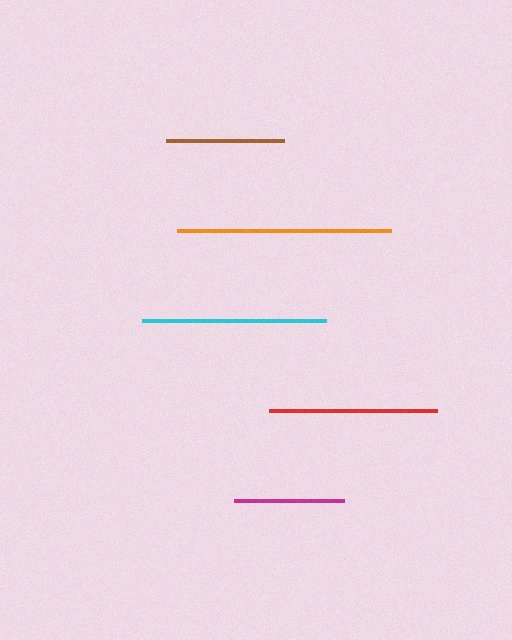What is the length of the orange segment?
The orange segment is approximately 214 pixels long.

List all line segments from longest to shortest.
From longest to shortest: orange, cyan, red, brown, magenta.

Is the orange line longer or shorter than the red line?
The orange line is longer than the red line.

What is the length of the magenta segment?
The magenta segment is approximately 109 pixels long.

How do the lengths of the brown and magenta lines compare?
The brown and magenta lines are approximately the same length.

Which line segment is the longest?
The orange line is the longest at approximately 214 pixels.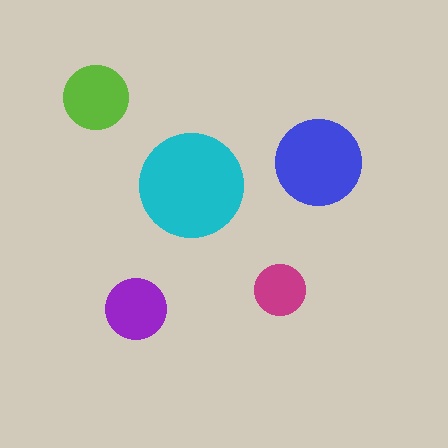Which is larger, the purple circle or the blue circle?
The blue one.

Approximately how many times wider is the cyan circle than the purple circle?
About 1.5 times wider.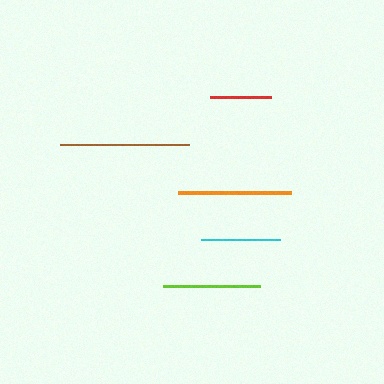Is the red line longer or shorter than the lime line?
The lime line is longer than the red line.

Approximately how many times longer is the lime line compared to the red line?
The lime line is approximately 1.6 times the length of the red line.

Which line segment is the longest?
The brown line is the longest at approximately 129 pixels.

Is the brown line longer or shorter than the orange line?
The brown line is longer than the orange line.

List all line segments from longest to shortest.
From longest to shortest: brown, orange, lime, cyan, red.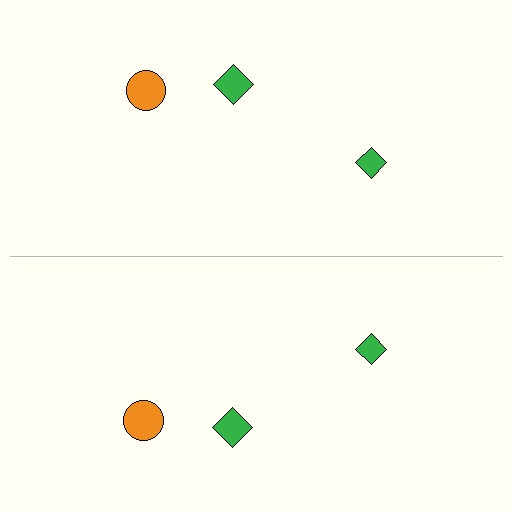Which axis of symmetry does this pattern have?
The pattern has a horizontal axis of symmetry running through the center of the image.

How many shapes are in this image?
There are 6 shapes in this image.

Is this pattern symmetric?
Yes, this pattern has bilateral (reflection) symmetry.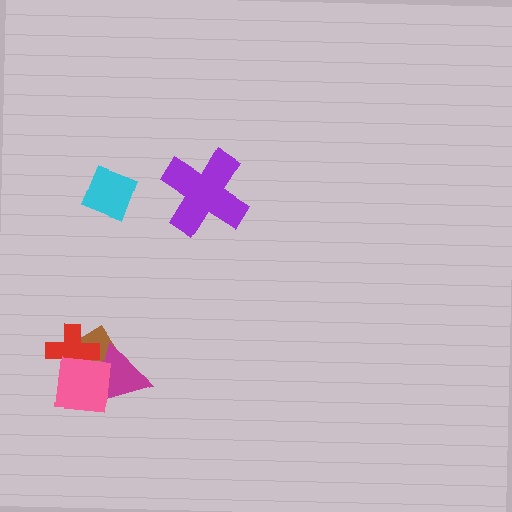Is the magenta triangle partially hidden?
Yes, it is partially covered by another shape.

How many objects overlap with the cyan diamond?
0 objects overlap with the cyan diamond.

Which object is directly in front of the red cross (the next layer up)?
The magenta triangle is directly in front of the red cross.